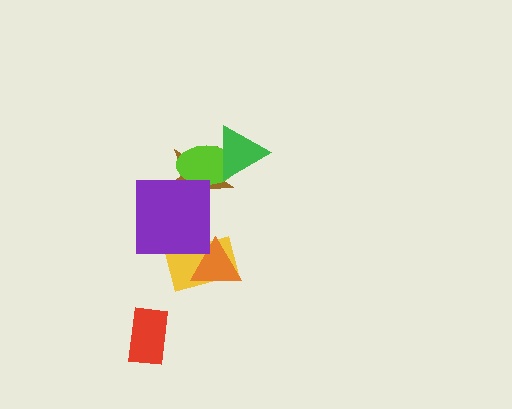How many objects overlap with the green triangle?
2 objects overlap with the green triangle.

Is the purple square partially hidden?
No, no other shape covers it.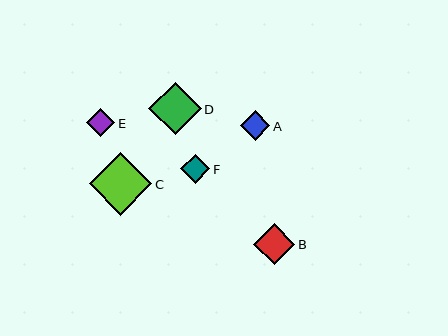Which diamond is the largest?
Diamond C is the largest with a size of approximately 63 pixels.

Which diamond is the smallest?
Diamond E is the smallest with a size of approximately 28 pixels.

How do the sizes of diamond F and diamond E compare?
Diamond F and diamond E are approximately the same size.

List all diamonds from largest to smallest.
From largest to smallest: C, D, B, A, F, E.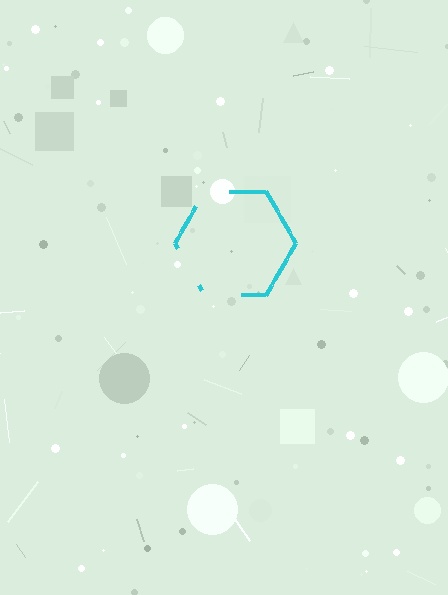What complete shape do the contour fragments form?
The contour fragments form a hexagon.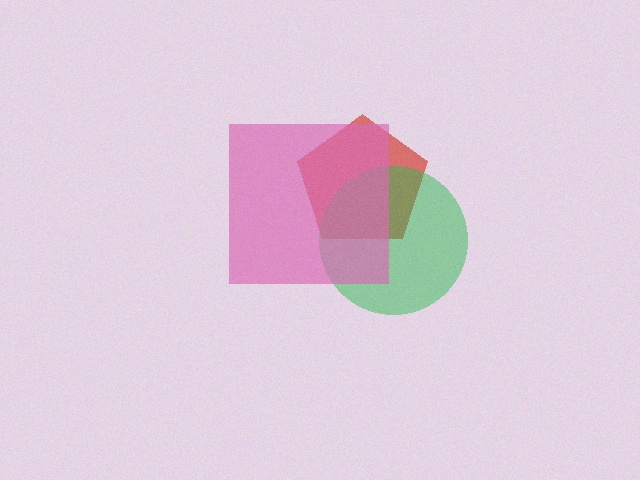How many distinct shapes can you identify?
There are 3 distinct shapes: a red pentagon, a green circle, a pink square.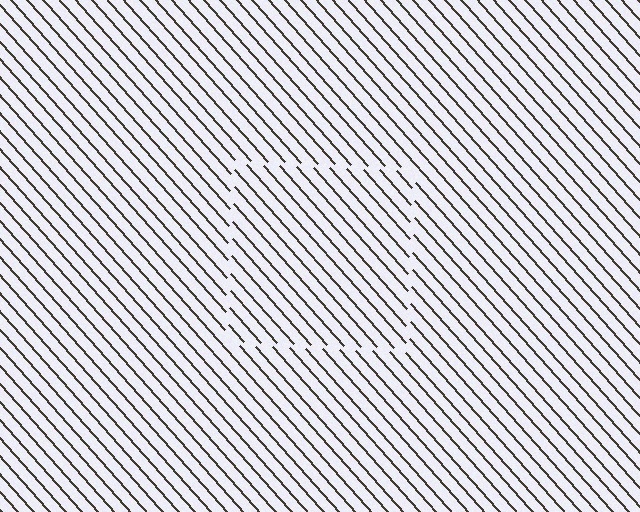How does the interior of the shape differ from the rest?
The interior of the shape contains the same grating, shifted by half a period — the contour is defined by the phase discontinuity where line-ends from the inner and outer gratings abut.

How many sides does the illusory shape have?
4 sides — the line-ends trace a square.